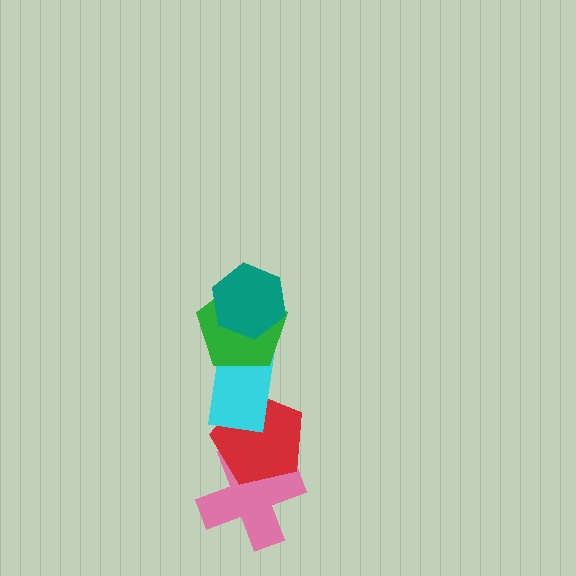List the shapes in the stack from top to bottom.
From top to bottom: the teal hexagon, the green pentagon, the cyan rectangle, the red pentagon, the pink cross.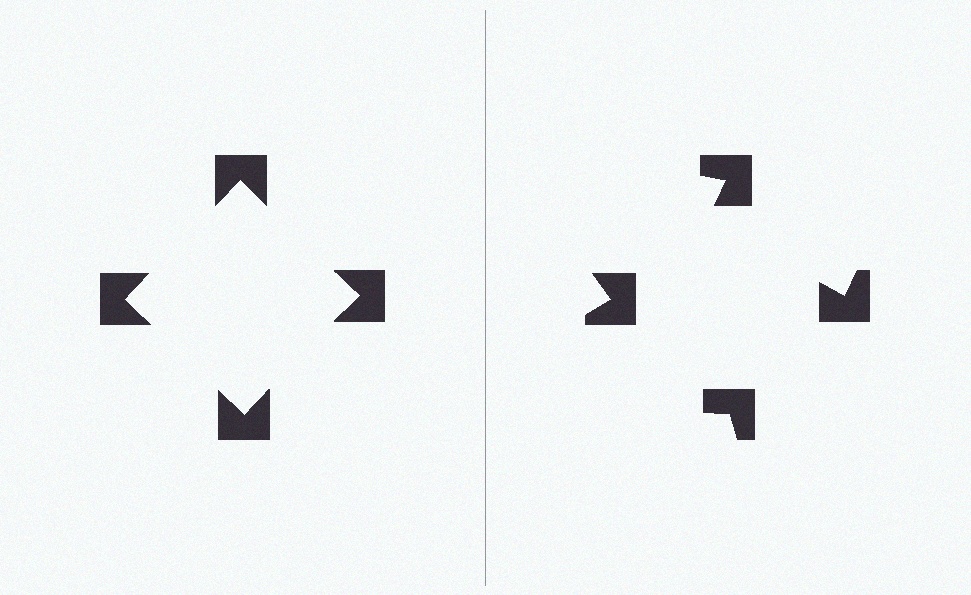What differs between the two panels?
The notched squares are positioned identically on both sides; only the wedge orientations differ. On the left they align to a square; on the right they are misaligned.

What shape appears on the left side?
An illusory square.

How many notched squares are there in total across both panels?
8 — 4 on each side.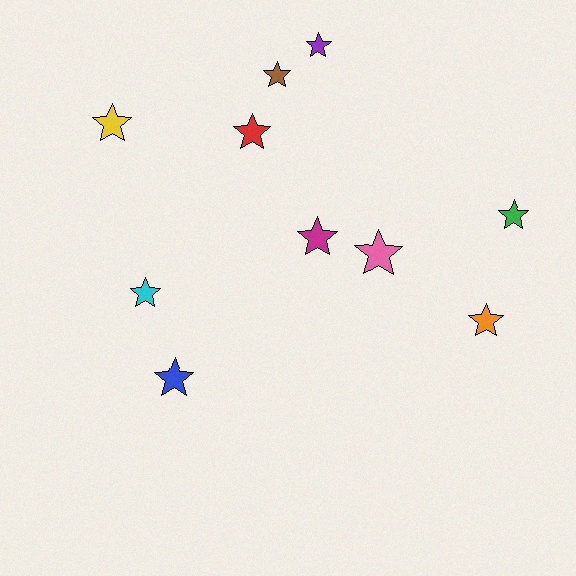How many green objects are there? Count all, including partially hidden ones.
There is 1 green object.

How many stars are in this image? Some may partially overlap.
There are 10 stars.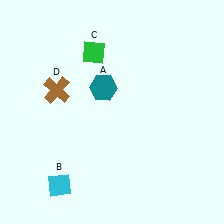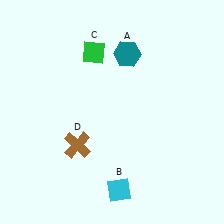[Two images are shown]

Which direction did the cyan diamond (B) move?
The cyan diamond (B) moved right.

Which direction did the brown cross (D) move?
The brown cross (D) moved down.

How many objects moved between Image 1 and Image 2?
3 objects moved between the two images.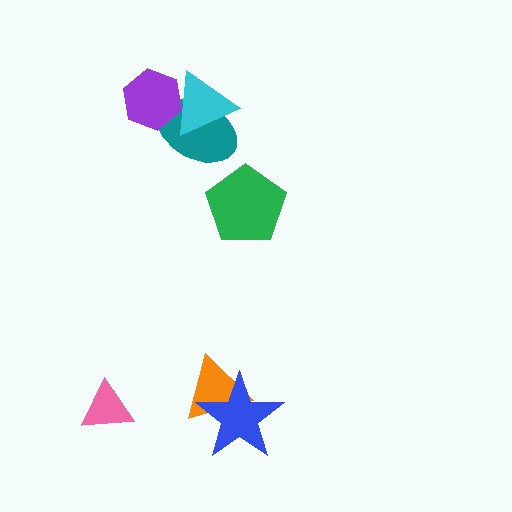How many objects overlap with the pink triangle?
0 objects overlap with the pink triangle.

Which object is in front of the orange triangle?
The blue star is in front of the orange triangle.